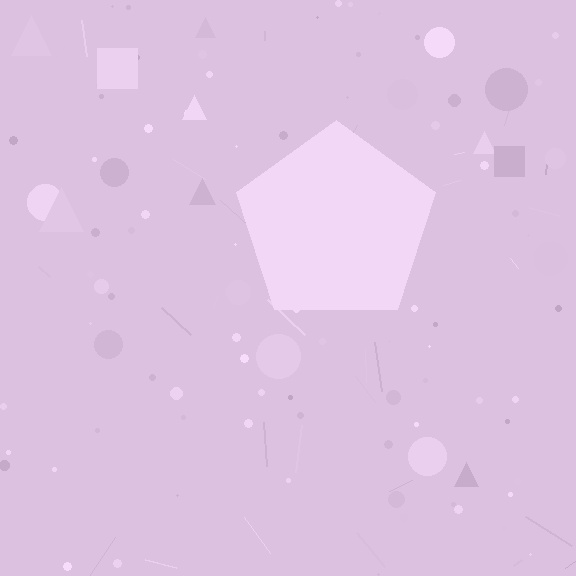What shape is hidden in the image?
A pentagon is hidden in the image.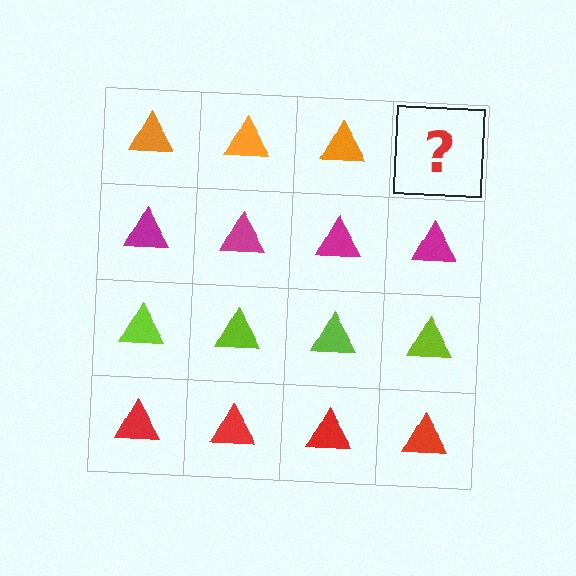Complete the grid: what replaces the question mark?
The question mark should be replaced with an orange triangle.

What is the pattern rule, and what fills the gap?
The rule is that each row has a consistent color. The gap should be filled with an orange triangle.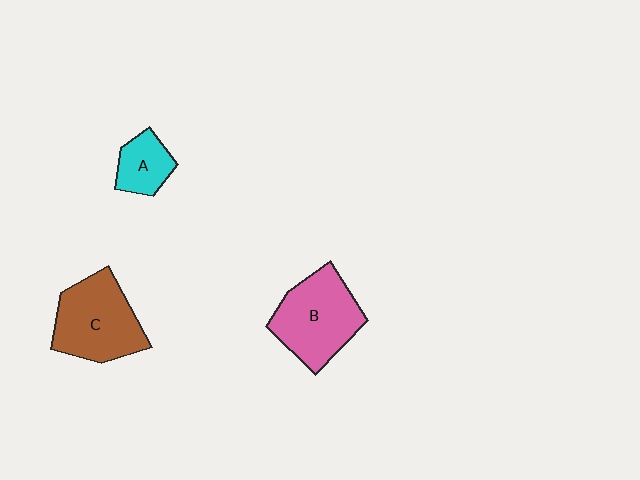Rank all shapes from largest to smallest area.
From largest to smallest: B (pink), C (brown), A (cyan).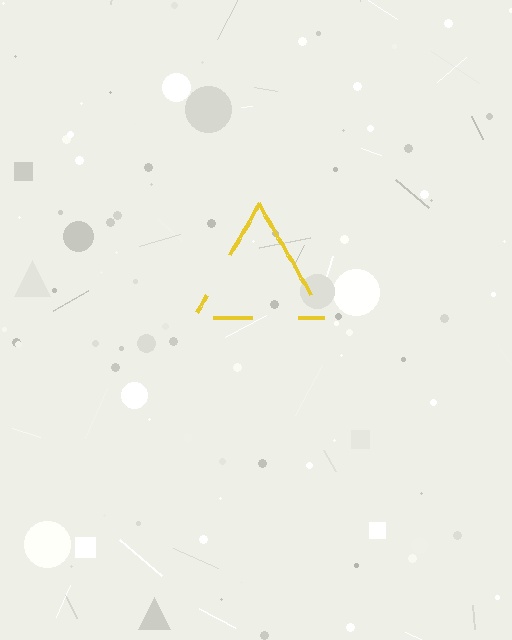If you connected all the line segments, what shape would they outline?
They would outline a triangle.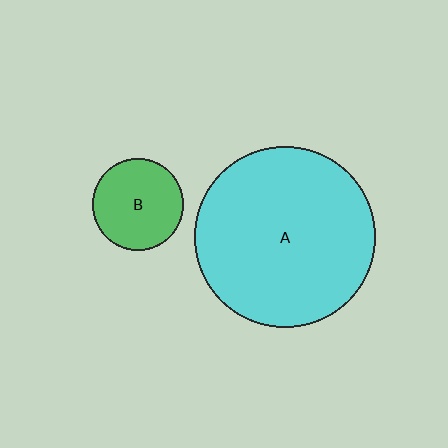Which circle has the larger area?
Circle A (cyan).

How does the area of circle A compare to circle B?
Approximately 3.9 times.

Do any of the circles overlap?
No, none of the circles overlap.